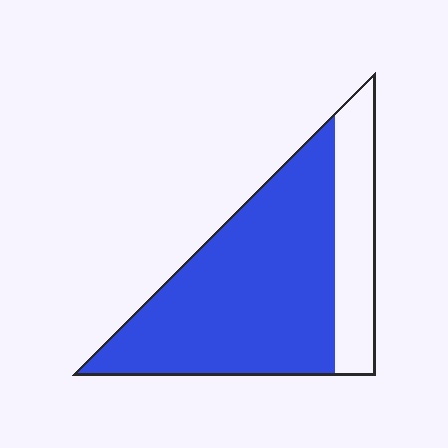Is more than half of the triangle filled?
Yes.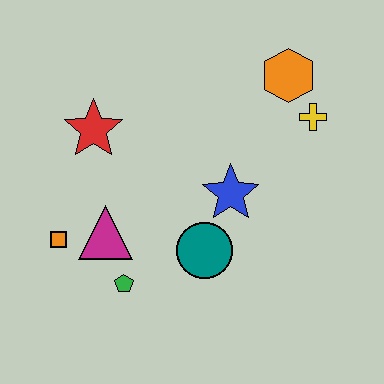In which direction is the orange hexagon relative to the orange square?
The orange hexagon is to the right of the orange square.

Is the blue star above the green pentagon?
Yes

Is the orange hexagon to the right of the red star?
Yes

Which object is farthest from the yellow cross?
The orange square is farthest from the yellow cross.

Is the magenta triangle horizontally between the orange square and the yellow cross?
Yes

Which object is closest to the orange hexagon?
The yellow cross is closest to the orange hexagon.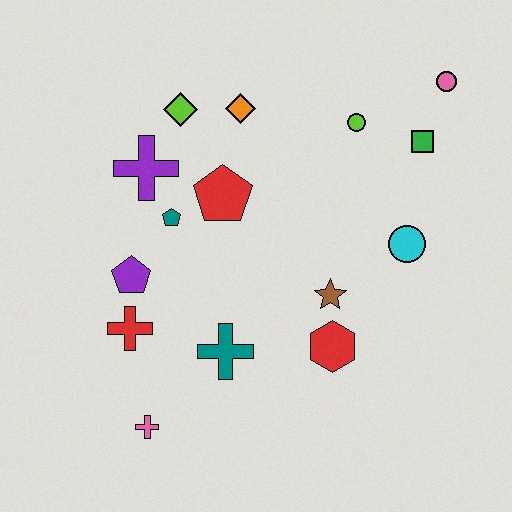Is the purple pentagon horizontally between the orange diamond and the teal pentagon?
No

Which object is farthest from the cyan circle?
The pink cross is farthest from the cyan circle.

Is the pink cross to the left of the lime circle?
Yes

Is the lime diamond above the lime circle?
Yes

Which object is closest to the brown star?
The red hexagon is closest to the brown star.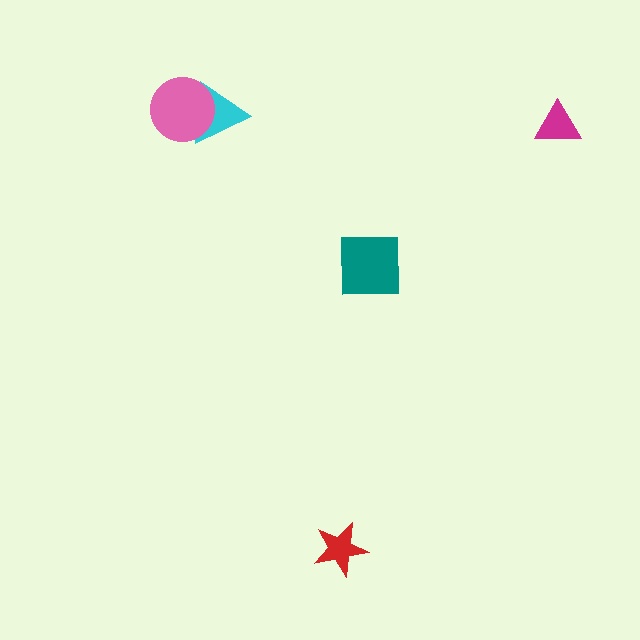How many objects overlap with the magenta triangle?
0 objects overlap with the magenta triangle.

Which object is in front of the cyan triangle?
The pink circle is in front of the cyan triangle.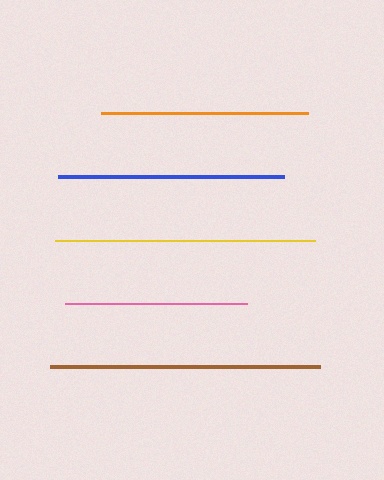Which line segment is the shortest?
The pink line is the shortest at approximately 182 pixels.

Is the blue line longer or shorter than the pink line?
The blue line is longer than the pink line.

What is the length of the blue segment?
The blue segment is approximately 226 pixels long.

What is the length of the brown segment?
The brown segment is approximately 270 pixels long.